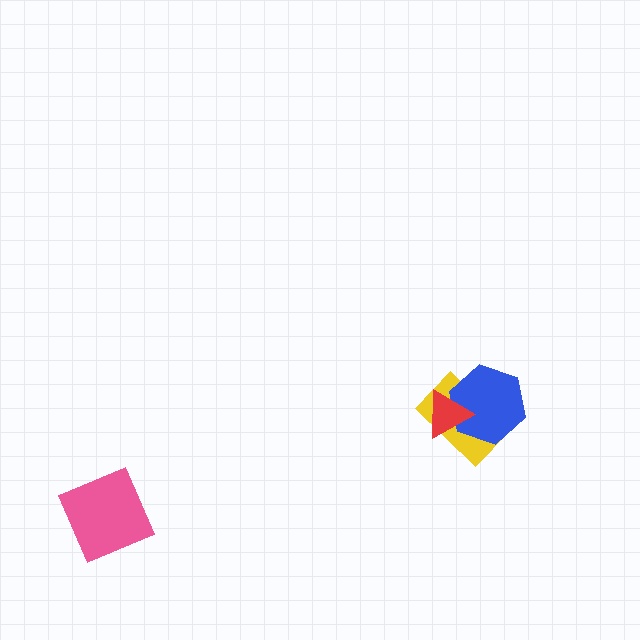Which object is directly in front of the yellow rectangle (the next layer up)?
The blue hexagon is directly in front of the yellow rectangle.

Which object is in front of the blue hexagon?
The red triangle is in front of the blue hexagon.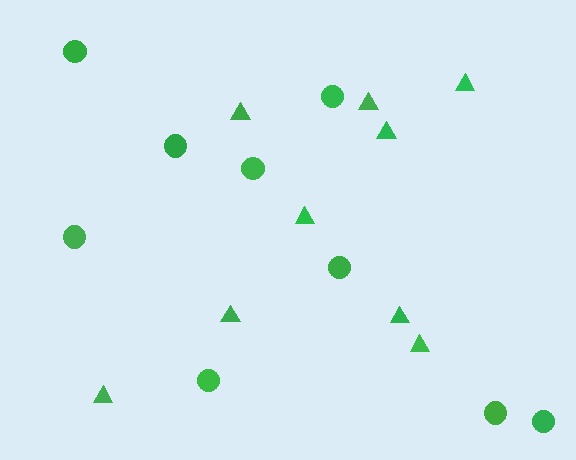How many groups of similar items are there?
There are 2 groups: one group of circles (9) and one group of triangles (9).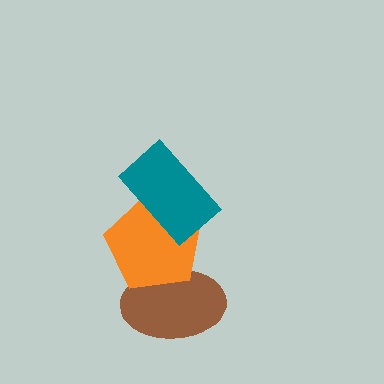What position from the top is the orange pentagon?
The orange pentagon is 2nd from the top.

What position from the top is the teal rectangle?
The teal rectangle is 1st from the top.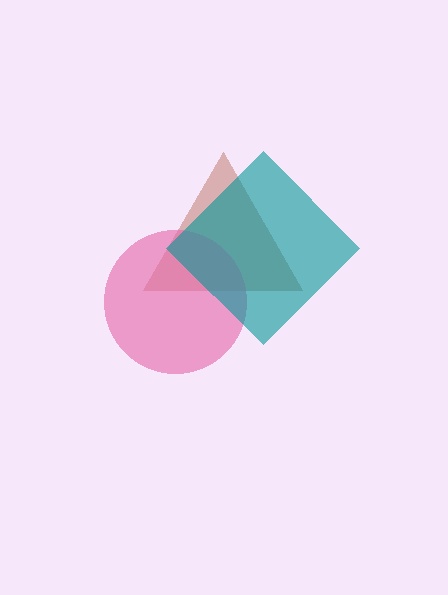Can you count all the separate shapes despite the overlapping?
Yes, there are 3 separate shapes.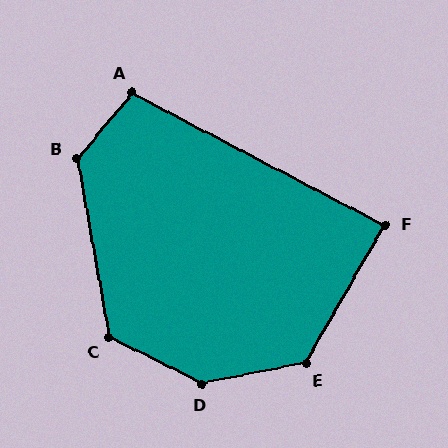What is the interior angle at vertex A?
Approximately 102 degrees (obtuse).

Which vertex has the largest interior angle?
D, at approximately 142 degrees.